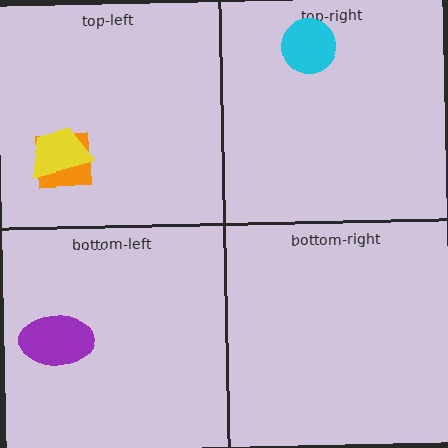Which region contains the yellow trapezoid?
The top-left region.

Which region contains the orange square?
The top-left region.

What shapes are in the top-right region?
The cyan circle.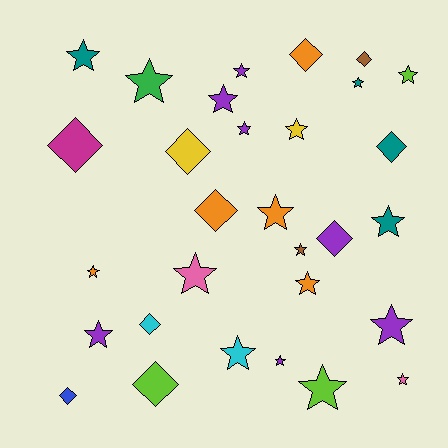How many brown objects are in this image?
There are 2 brown objects.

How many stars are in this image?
There are 20 stars.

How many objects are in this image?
There are 30 objects.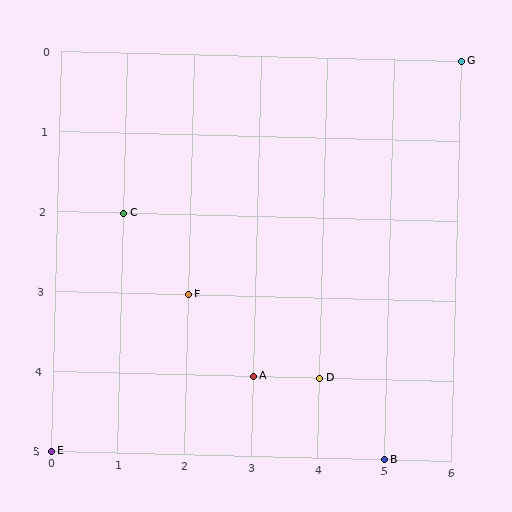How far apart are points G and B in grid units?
Points G and B are 1 column and 5 rows apart (about 5.1 grid units diagonally).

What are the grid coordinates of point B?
Point B is at grid coordinates (5, 5).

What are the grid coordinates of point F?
Point F is at grid coordinates (2, 3).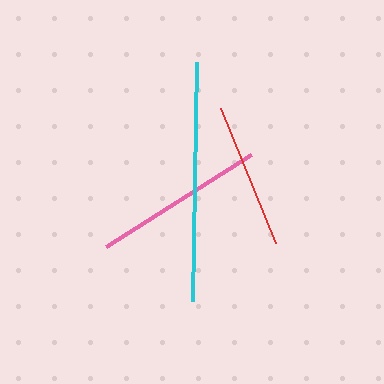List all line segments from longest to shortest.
From longest to shortest: cyan, pink, red.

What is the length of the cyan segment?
The cyan segment is approximately 239 pixels long.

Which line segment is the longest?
The cyan line is the longest at approximately 239 pixels.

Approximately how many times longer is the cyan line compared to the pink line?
The cyan line is approximately 1.4 times the length of the pink line.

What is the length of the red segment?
The red segment is approximately 146 pixels long.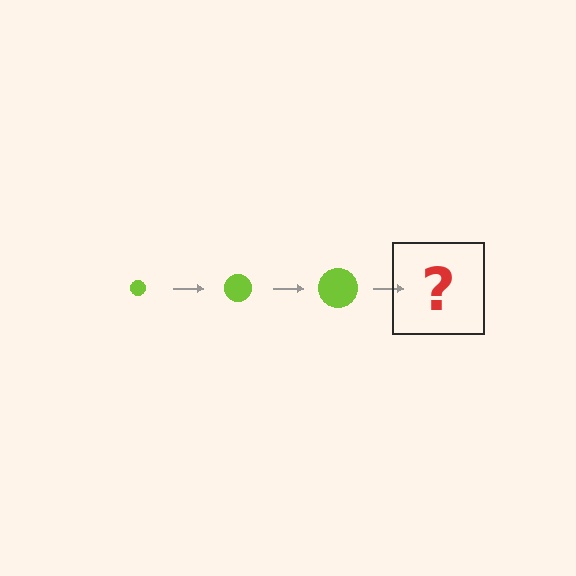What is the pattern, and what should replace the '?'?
The pattern is that the circle gets progressively larger each step. The '?' should be a lime circle, larger than the previous one.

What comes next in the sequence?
The next element should be a lime circle, larger than the previous one.